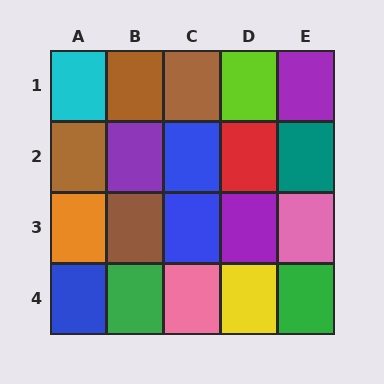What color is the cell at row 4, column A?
Blue.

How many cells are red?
1 cell is red.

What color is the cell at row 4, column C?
Pink.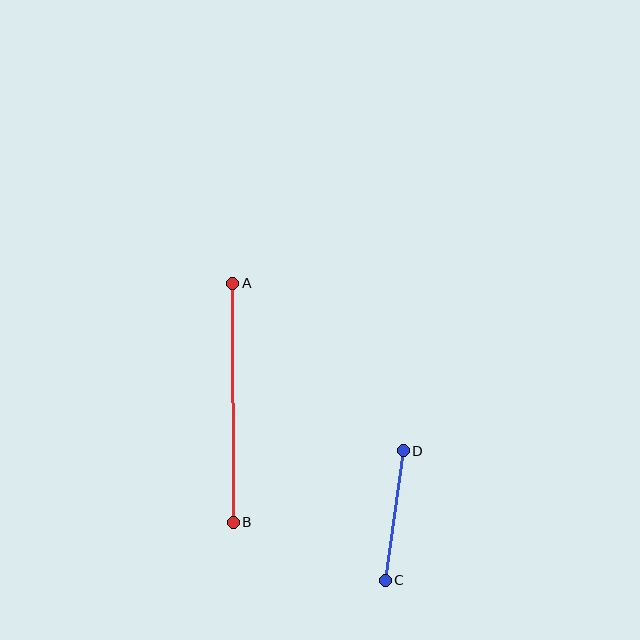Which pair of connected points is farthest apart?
Points A and B are farthest apart.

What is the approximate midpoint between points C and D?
The midpoint is at approximately (394, 515) pixels.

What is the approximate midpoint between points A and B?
The midpoint is at approximately (233, 403) pixels.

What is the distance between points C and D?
The distance is approximately 131 pixels.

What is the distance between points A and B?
The distance is approximately 239 pixels.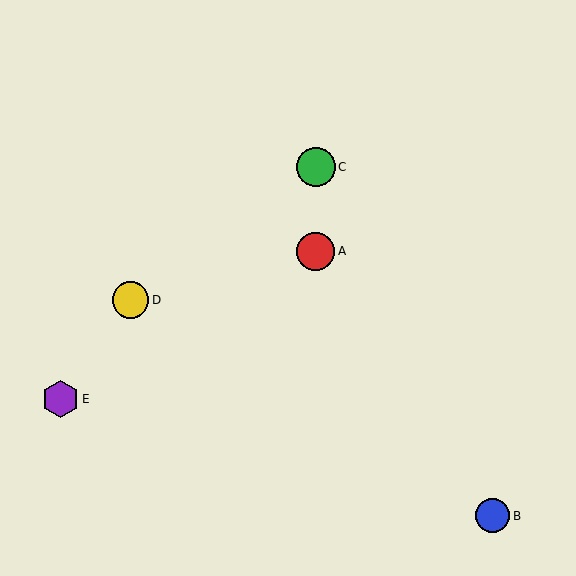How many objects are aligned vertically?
2 objects (A, C) are aligned vertically.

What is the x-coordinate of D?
Object D is at x≈131.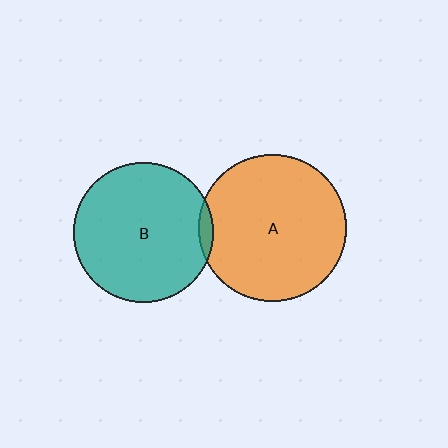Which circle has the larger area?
Circle A (orange).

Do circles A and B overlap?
Yes.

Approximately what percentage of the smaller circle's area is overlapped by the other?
Approximately 5%.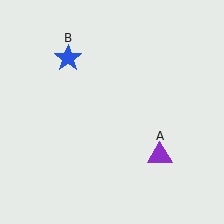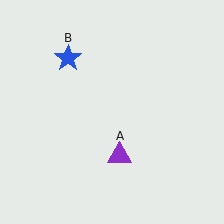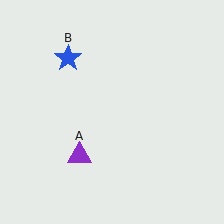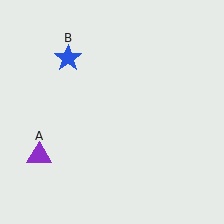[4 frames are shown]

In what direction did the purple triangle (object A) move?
The purple triangle (object A) moved left.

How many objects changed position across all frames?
1 object changed position: purple triangle (object A).